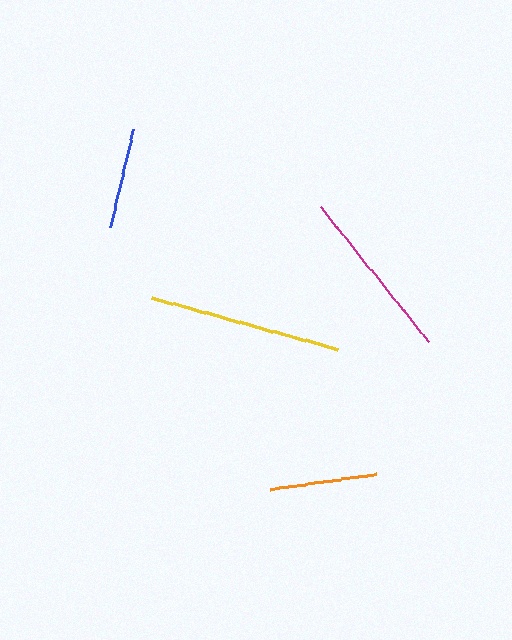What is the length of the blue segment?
The blue segment is approximately 101 pixels long.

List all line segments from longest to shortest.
From longest to shortest: yellow, magenta, orange, blue.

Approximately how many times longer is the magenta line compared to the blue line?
The magenta line is approximately 1.7 times the length of the blue line.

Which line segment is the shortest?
The blue line is the shortest at approximately 101 pixels.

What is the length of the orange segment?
The orange segment is approximately 107 pixels long.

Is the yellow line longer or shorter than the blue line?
The yellow line is longer than the blue line.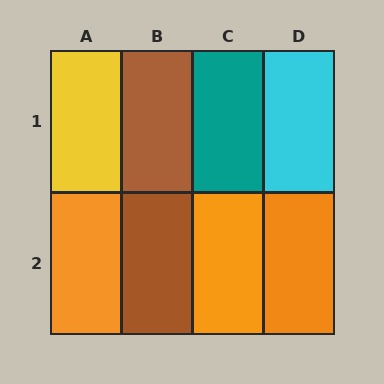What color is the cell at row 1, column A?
Yellow.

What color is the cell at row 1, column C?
Teal.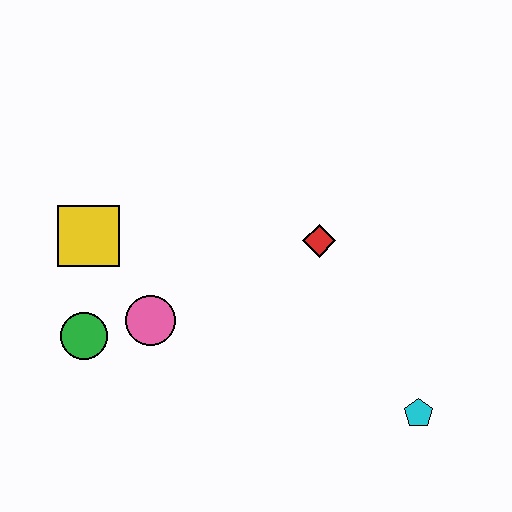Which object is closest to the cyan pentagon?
The red diamond is closest to the cyan pentagon.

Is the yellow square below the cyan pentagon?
No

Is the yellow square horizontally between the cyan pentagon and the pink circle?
No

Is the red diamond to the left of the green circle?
No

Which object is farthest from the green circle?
The cyan pentagon is farthest from the green circle.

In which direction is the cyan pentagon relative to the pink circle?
The cyan pentagon is to the right of the pink circle.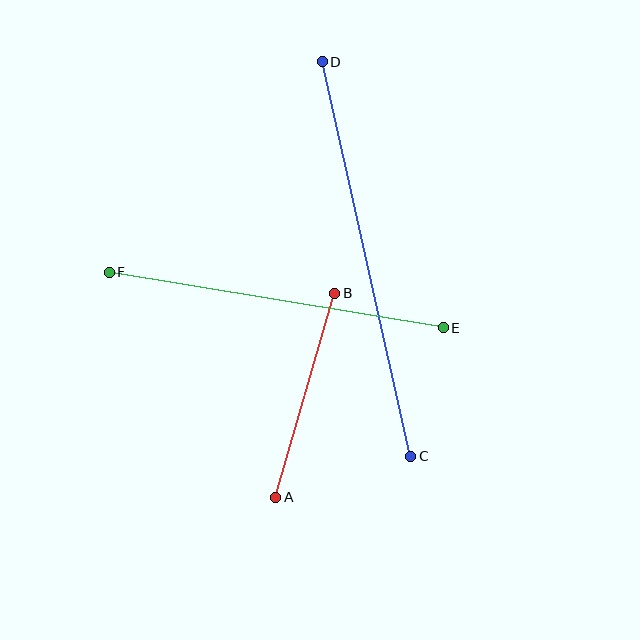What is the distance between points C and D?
The distance is approximately 404 pixels.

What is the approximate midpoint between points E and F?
The midpoint is at approximately (276, 300) pixels.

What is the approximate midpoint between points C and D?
The midpoint is at approximately (366, 259) pixels.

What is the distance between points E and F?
The distance is approximately 338 pixels.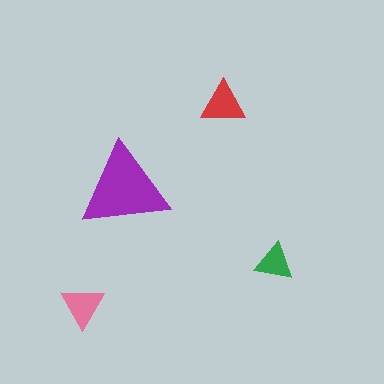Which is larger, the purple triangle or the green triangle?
The purple one.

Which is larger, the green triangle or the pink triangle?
The pink one.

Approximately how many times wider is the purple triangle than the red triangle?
About 2 times wider.